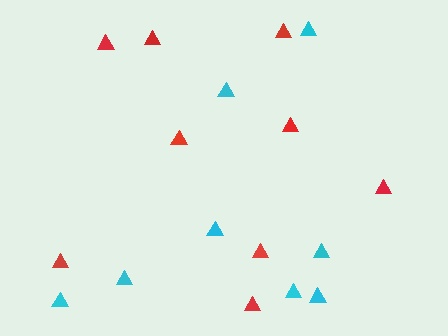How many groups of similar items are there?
There are 2 groups: one group of cyan triangles (8) and one group of red triangles (9).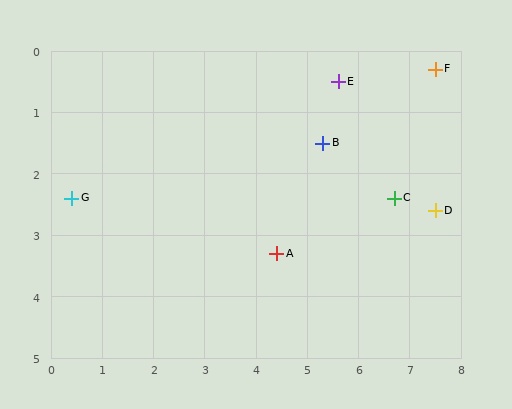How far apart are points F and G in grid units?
Points F and G are about 7.4 grid units apart.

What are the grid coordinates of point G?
Point G is at approximately (0.4, 2.4).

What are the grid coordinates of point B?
Point B is at approximately (5.3, 1.5).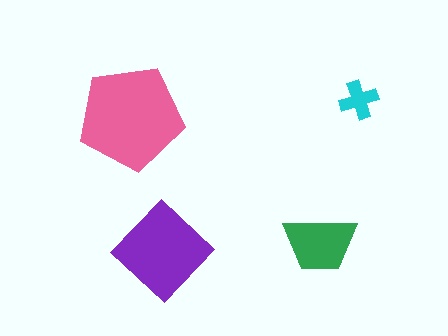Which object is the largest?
The pink pentagon.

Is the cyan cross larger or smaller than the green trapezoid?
Smaller.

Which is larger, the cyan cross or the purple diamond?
The purple diamond.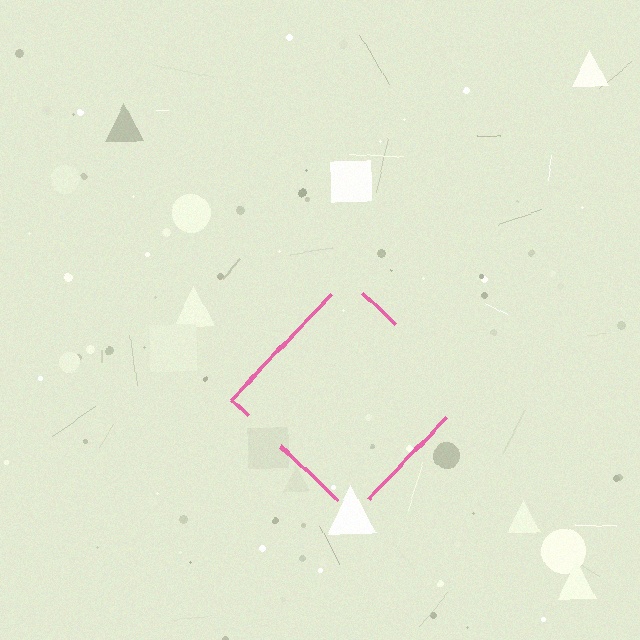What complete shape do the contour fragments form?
The contour fragments form a diamond.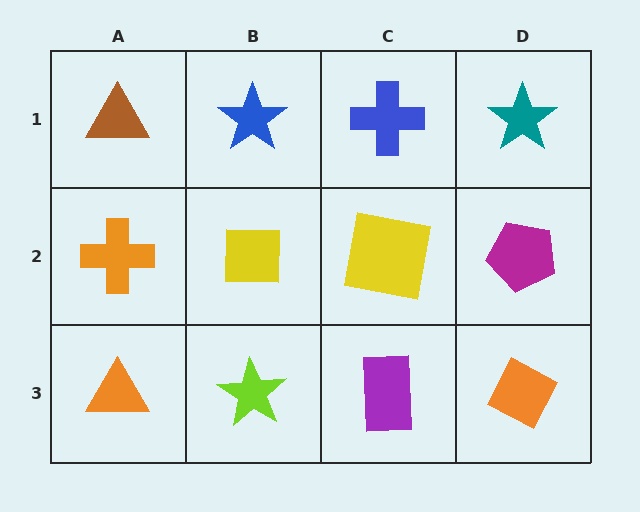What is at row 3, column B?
A lime star.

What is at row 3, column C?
A purple rectangle.